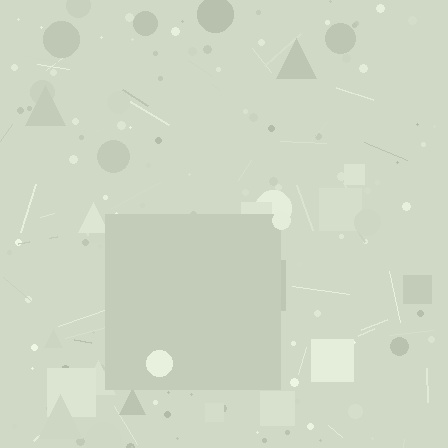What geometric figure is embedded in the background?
A square is embedded in the background.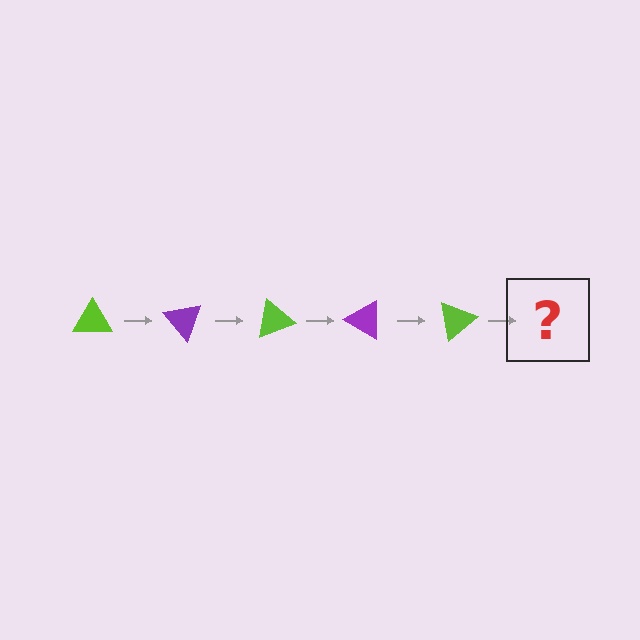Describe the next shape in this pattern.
It should be a purple triangle, rotated 250 degrees from the start.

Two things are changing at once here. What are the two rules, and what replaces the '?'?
The two rules are that it rotates 50 degrees each step and the color cycles through lime and purple. The '?' should be a purple triangle, rotated 250 degrees from the start.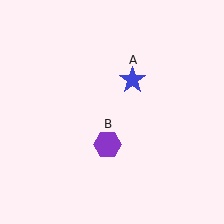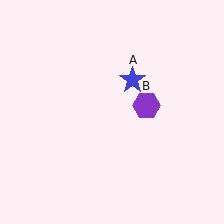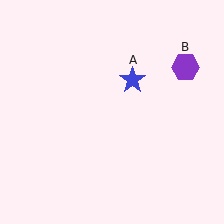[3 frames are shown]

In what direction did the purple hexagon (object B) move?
The purple hexagon (object B) moved up and to the right.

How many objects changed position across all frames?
1 object changed position: purple hexagon (object B).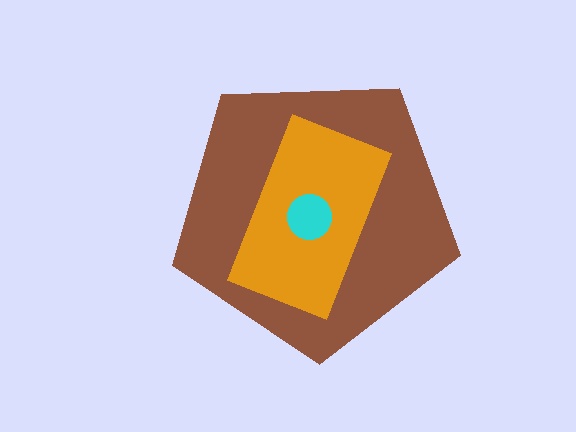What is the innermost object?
The cyan circle.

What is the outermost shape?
The brown pentagon.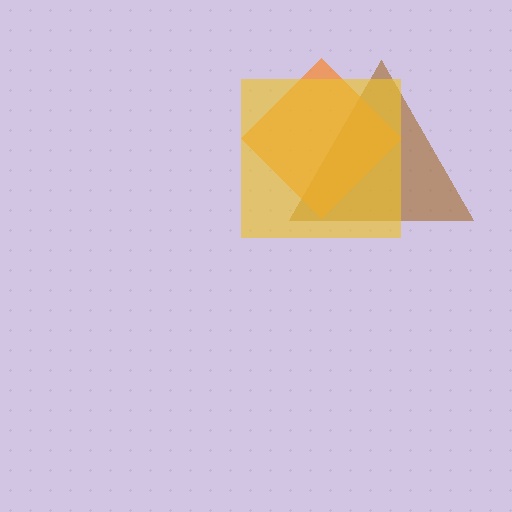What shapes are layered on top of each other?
The layered shapes are: a brown triangle, an orange diamond, a yellow square.